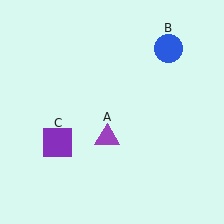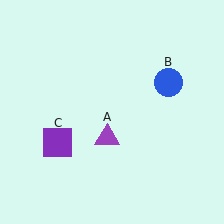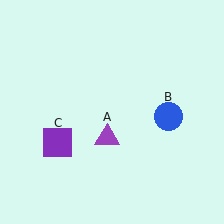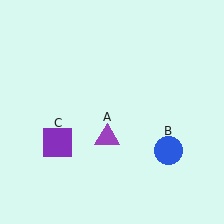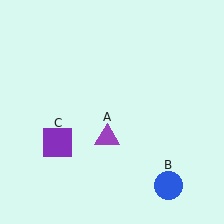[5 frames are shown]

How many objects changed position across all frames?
1 object changed position: blue circle (object B).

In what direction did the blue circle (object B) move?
The blue circle (object B) moved down.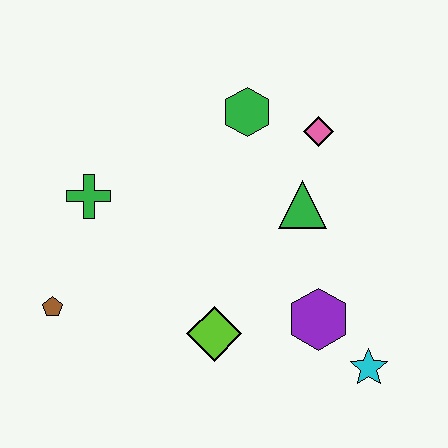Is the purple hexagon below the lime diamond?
No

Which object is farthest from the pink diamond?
The brown pentagon is farthest from the pink diamond.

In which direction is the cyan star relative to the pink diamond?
The cyan star is below the pink diamond.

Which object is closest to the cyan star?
The purple hexagon is closest to the cyan star.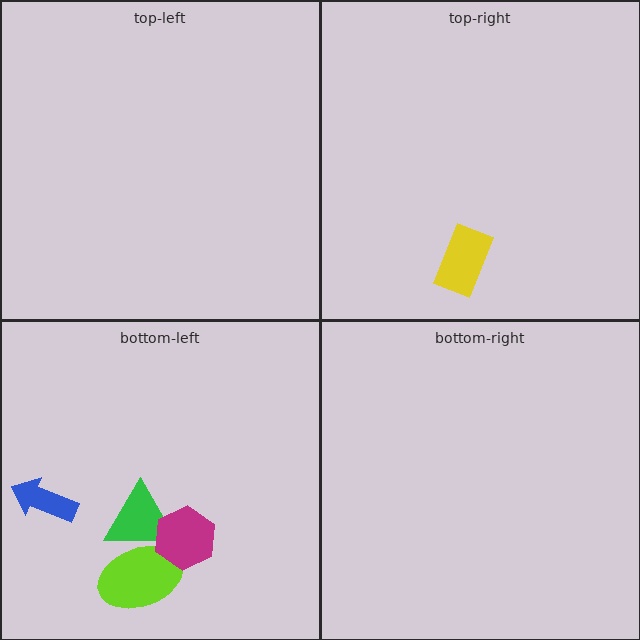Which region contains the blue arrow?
The bottom-left region.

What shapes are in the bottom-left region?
The blue arrow, the green triangle, the lime ellipse, the magenta hexagon.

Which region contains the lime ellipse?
The bottom-left region.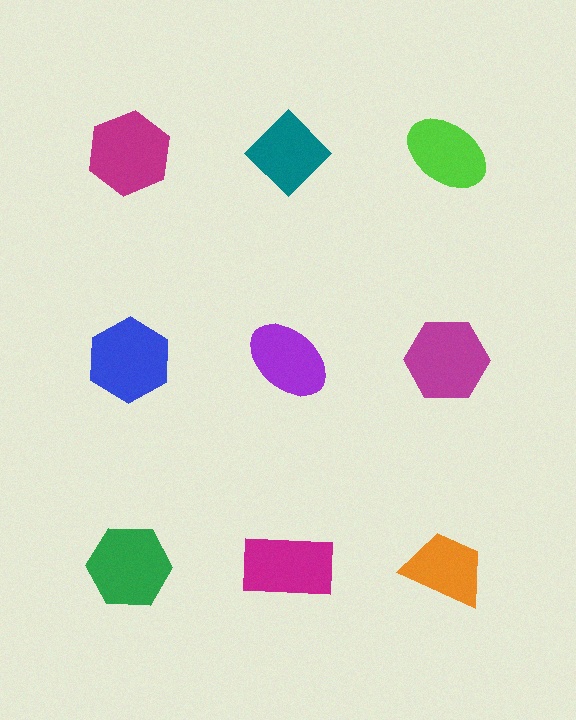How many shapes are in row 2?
3 shapes.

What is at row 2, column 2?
A purple ellipse.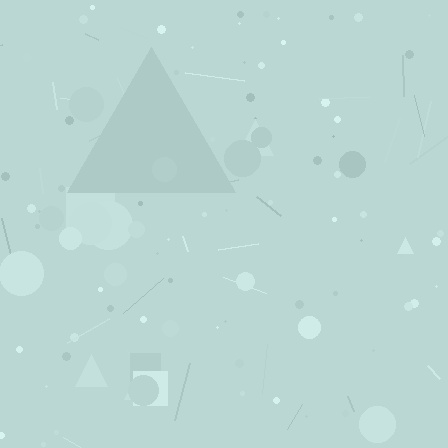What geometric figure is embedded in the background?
A triangle is embedded in the background.